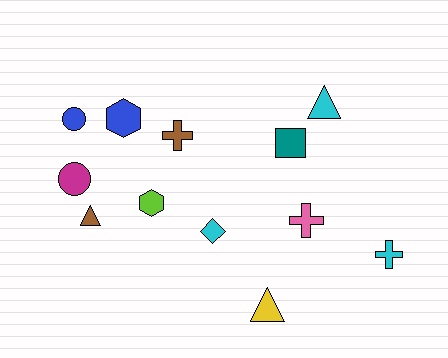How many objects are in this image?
There are 12 objects.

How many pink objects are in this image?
There is 1 pink object.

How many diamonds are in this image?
There is 1 diamond.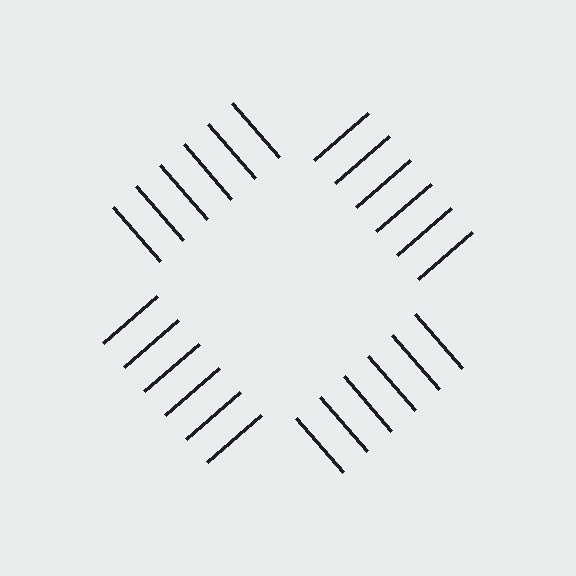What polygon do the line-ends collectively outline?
An illusory square — the line segments terminate on its edges but no continuous stroke is drawn.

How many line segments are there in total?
24 — 6 along each of the 4 edges.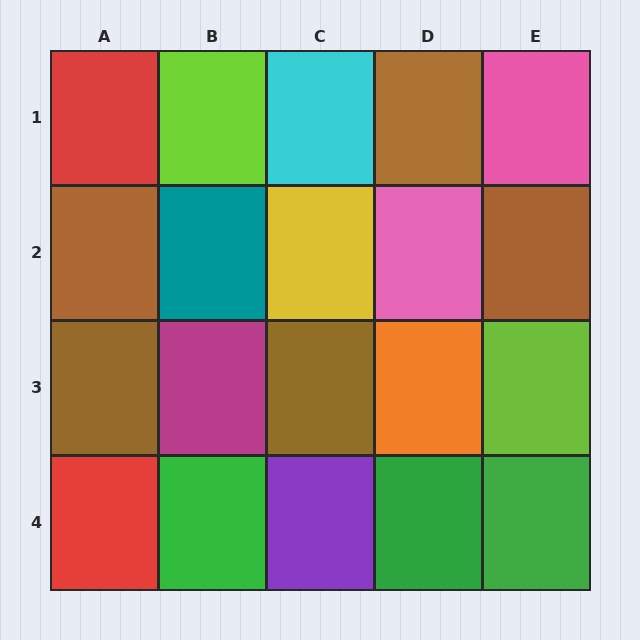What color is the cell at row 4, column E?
Green.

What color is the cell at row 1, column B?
Lime.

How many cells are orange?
1 cell is orange.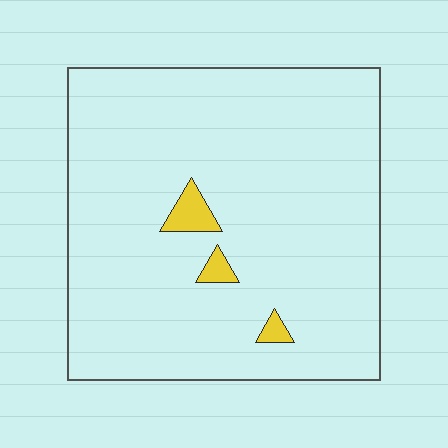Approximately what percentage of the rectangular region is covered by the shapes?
Approximately 5%.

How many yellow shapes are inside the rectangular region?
3.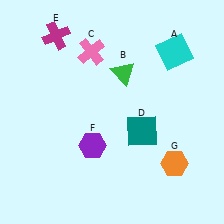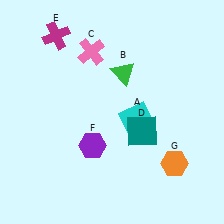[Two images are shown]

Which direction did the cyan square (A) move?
The cyan square (A) moved down.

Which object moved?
The cyan square (A) moved down.